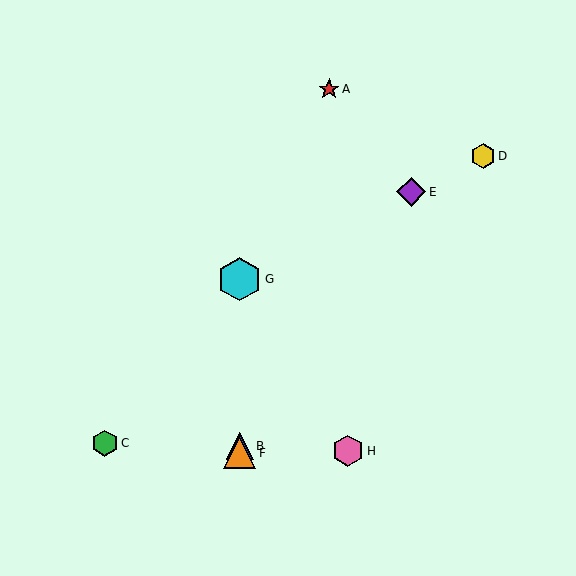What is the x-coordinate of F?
Object F is at x≈240.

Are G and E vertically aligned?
No, G is at x≈240 and E is at x≈411.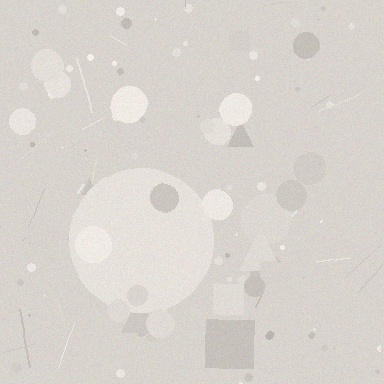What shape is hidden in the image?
A circle is hidden in the image.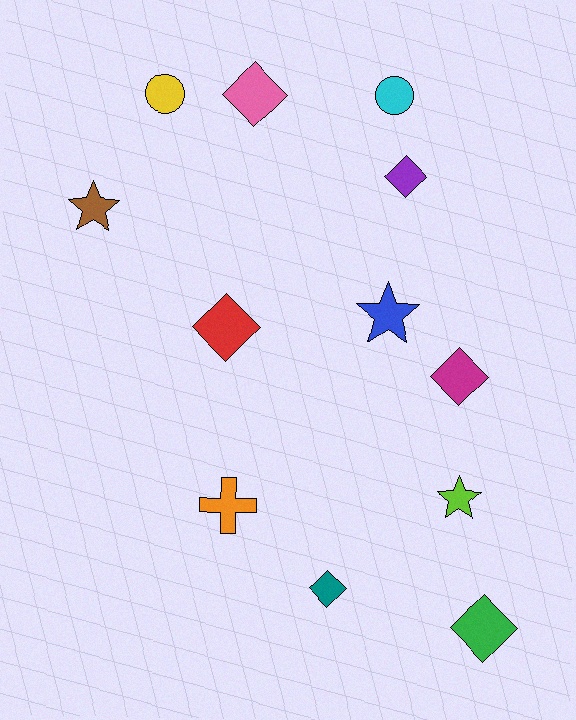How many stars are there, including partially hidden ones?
There are 3 stars.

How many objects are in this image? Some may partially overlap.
There are 12 objects.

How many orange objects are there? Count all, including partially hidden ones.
There is 1 orange object.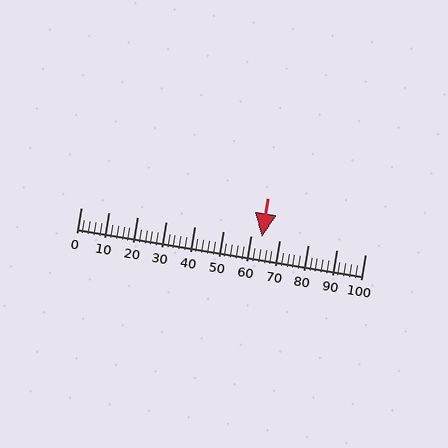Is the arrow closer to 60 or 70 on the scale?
The arrow is closer to 60.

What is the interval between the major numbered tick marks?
The major tick marks are spaced 10 units apart.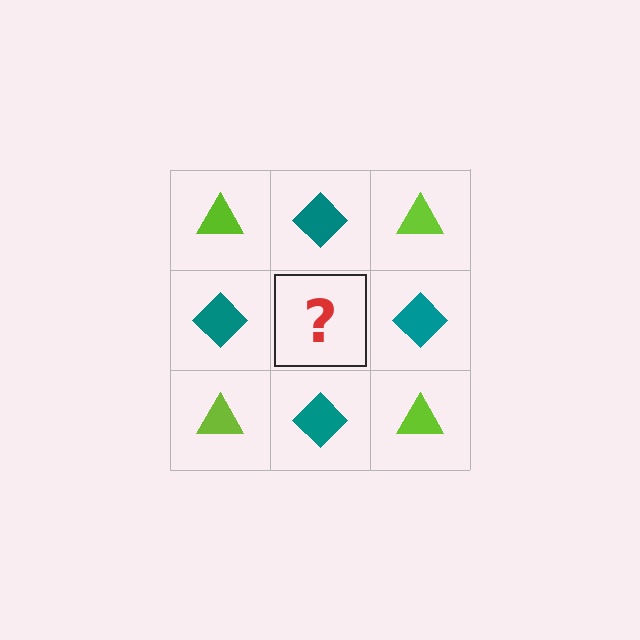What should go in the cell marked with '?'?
The missing cell should contain a lime triangle.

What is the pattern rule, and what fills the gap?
The rule is that it alternates lime triangle and teal diamond in a checkerboard pattern. The gap should be filled with a lime triangle.